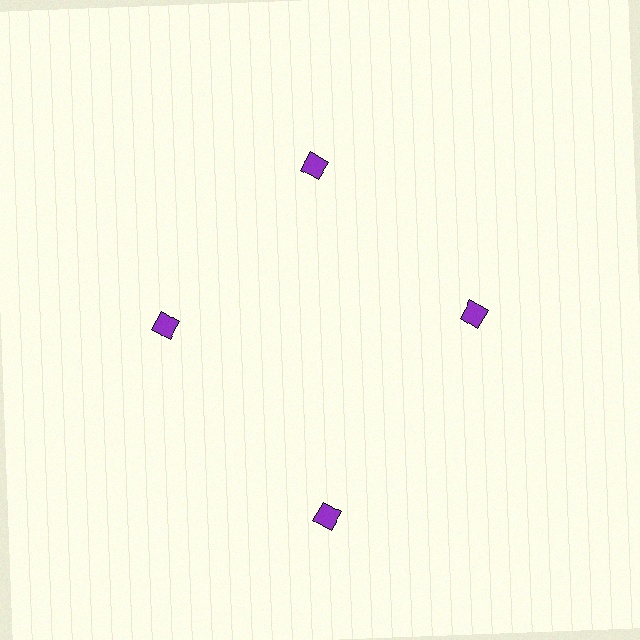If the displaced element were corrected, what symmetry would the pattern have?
It would have 4-fold rotational symmetry — the pattern would map onto itself every 90 degrees.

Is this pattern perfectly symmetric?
No. The 4 purple diamonds are arranged in a ring, but one element near the 6 o'clock position is pushed outward from the center, breaking the 4-fold rotational symmetry.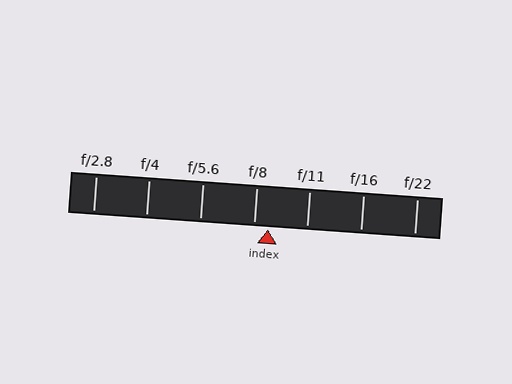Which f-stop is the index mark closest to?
The index mark is closest to f/8.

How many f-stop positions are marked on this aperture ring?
There are 7 f-stop positions marked.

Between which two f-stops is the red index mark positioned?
The index mark is between f/8 and f/11.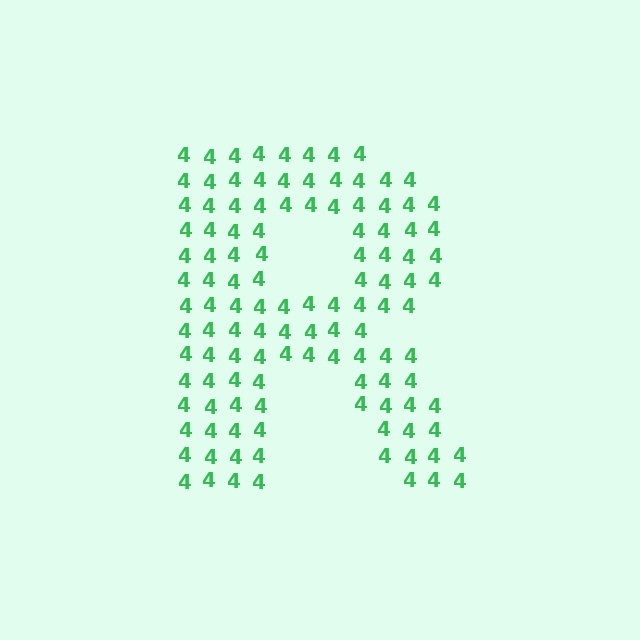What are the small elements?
The small elements are digit 4's.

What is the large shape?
The large shape is the letter R.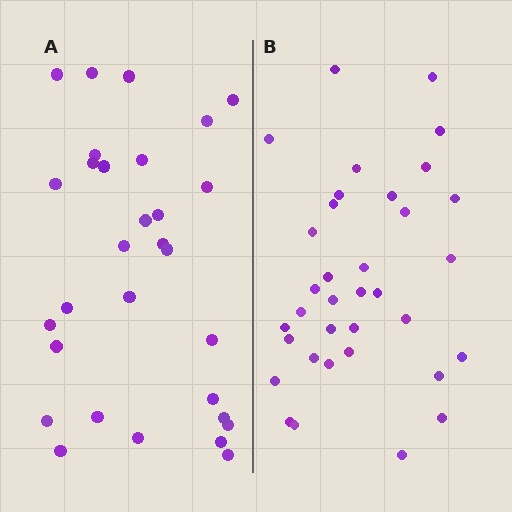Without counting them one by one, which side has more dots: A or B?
Region B (the right region) has more dots.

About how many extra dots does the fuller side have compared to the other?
Region B has about 5 more dots than region A.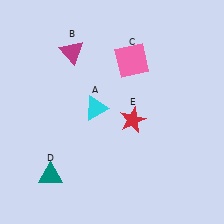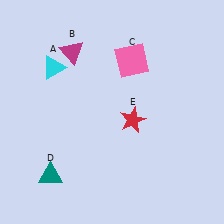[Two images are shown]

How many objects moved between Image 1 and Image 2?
1 object moved between the two images.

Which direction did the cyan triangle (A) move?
The cyan triangle (A) moved left.